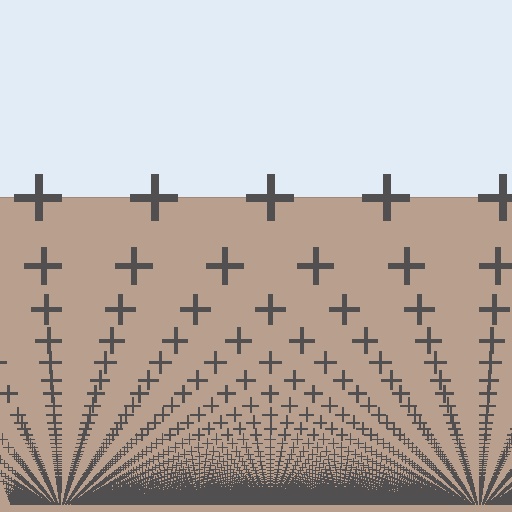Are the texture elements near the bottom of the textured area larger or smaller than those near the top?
Smaller. The gradient is inverted — elements near the bottom are smaller and denser.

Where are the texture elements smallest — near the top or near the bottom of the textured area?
Near the bottom.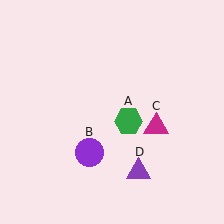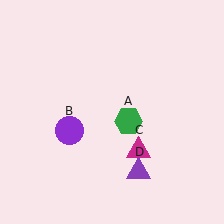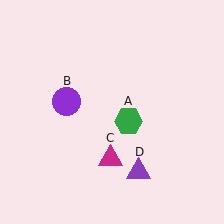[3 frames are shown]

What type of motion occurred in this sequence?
The purple circle (object B), magenta triangle (object C) rotated clockwise around the center of the scene.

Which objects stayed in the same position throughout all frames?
Green hexagon (object A) and purple triangle (object D) remained stationary.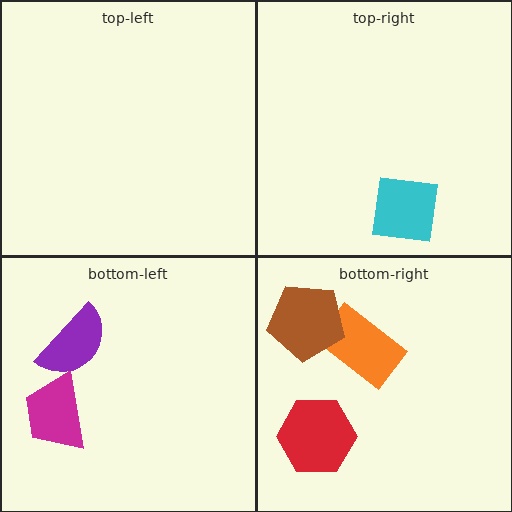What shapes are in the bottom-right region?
The orange rectangle, the brown pentagon, the red hexagon.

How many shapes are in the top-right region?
1.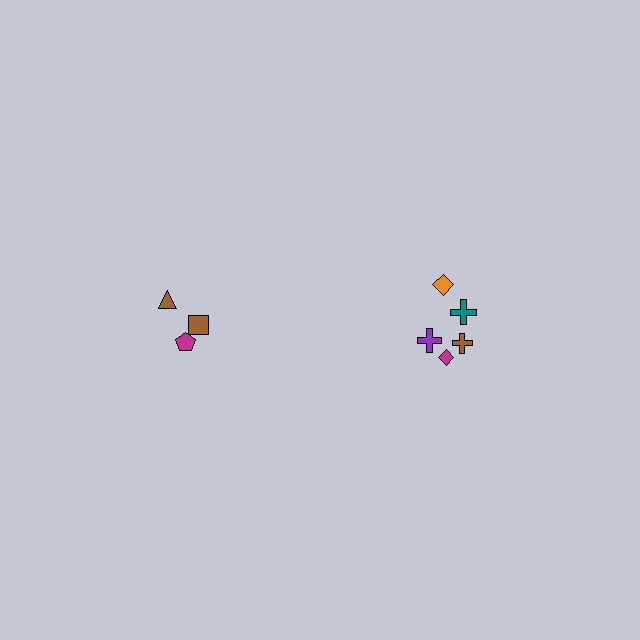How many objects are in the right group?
There are 5 objects.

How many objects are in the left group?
There are 3 objects.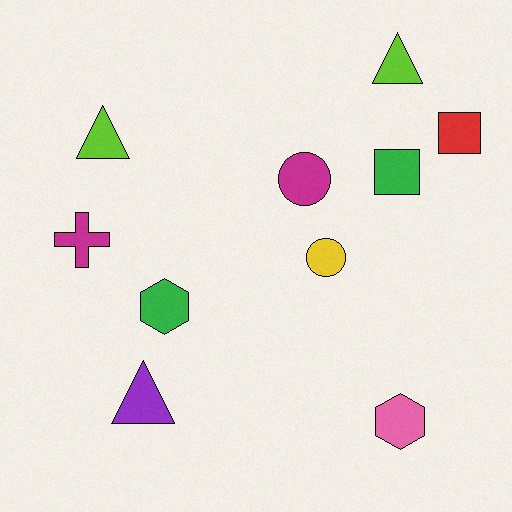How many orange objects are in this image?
There are no orange objects.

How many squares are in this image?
There are 2 squares.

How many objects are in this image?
There are 10 objects.